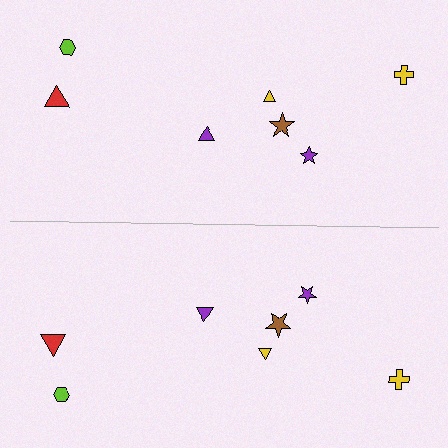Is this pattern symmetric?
Yes, this pattern has bilateral (reflection) symmetry.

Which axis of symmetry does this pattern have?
The pattern has a horizontal axis of symmetry running through the center of the image.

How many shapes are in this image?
There are 14 shapes in this image.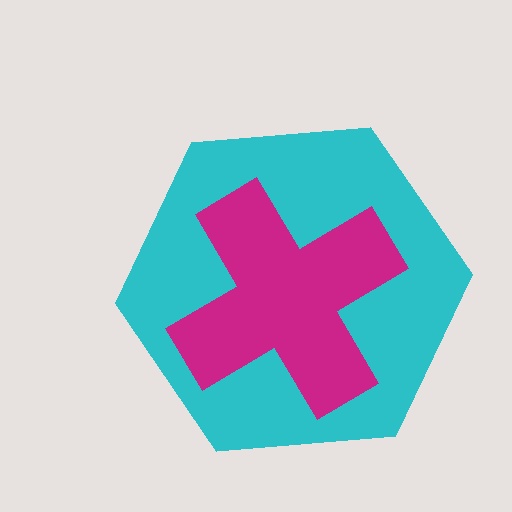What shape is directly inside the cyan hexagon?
The magenta cross.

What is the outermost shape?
The cyan hexagon.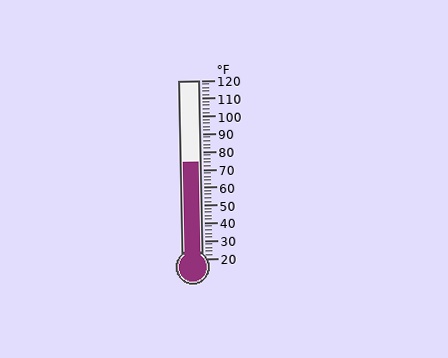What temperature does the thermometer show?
The thermometer shows approximately 74°F.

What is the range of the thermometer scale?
The thermometer scale ranges from 20°F to 120°F.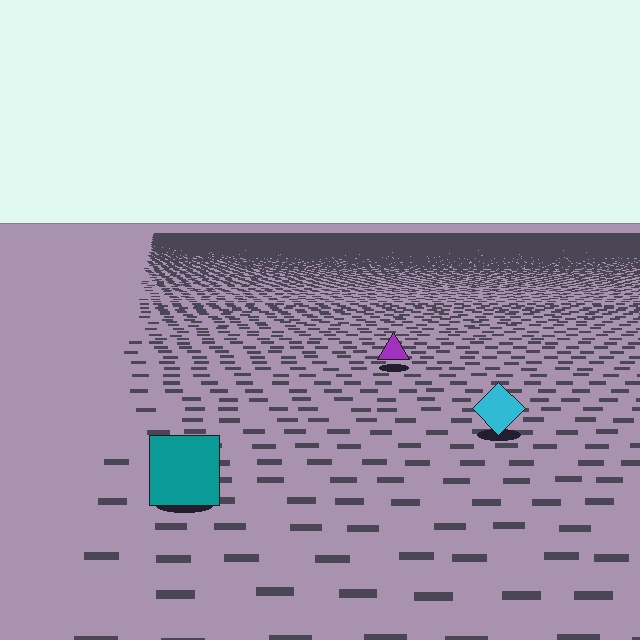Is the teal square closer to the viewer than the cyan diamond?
Yes. The teal square is closer — you can tell from the texture gradient: the ground texture is coarser near it.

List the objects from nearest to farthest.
From nearest to farthest: the teal square, the cyan diamond, the purple triangle.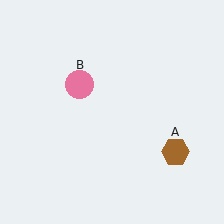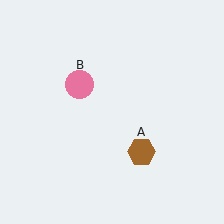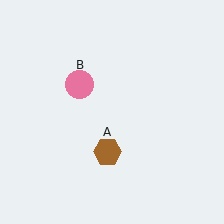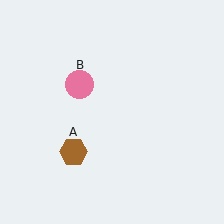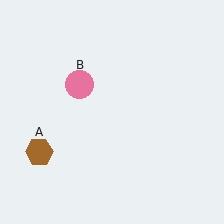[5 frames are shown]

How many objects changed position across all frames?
1 object changed position: brown hexagon (object A).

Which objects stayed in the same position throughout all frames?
Pink circle (object B) remained stationary.